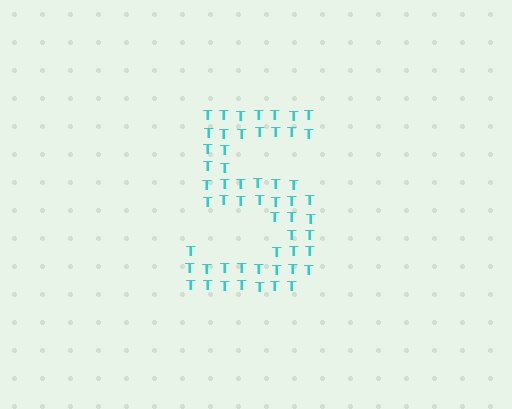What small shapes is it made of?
It is made of small letter T's.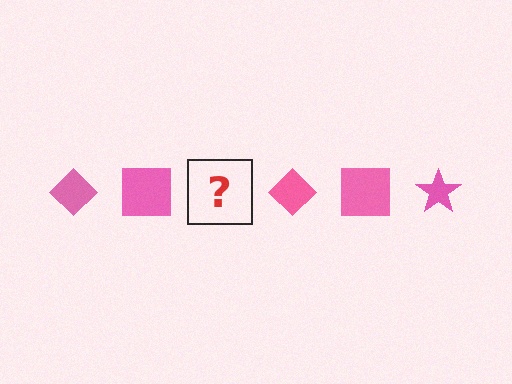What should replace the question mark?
The question mark should be replaced with a pink star.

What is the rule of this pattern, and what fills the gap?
The rule is that the pattern cycles through diamond, square, star shapes in pink. The gap should be filled with a pink star.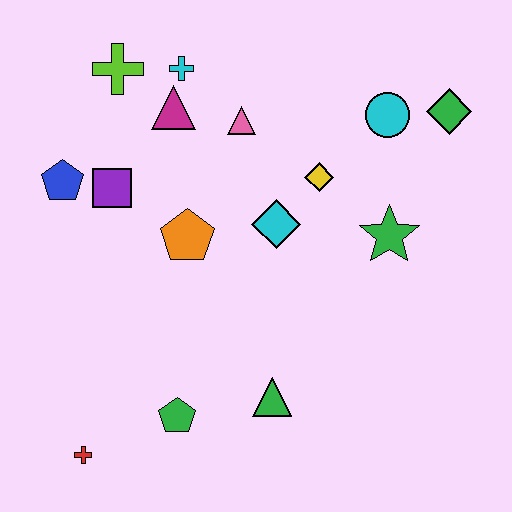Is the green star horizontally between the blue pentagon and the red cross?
No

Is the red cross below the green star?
Yes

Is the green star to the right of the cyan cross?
Yes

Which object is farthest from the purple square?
The green diamond is farthest from the purple square.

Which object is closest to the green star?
The yellow diamond is closest to the green star.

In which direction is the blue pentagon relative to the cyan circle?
The blue pentagon is to the left of the cyan circle.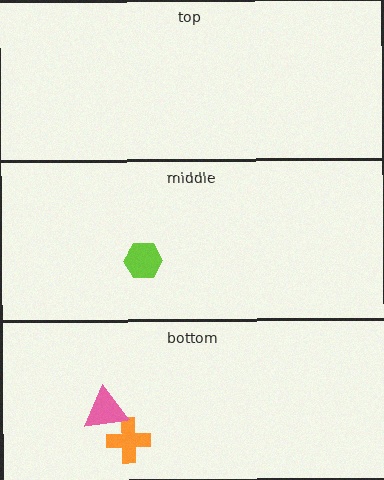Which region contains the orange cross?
The bottom region.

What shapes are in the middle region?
The lime hexagon.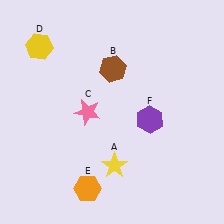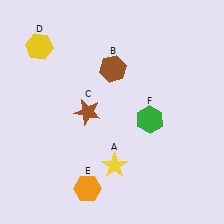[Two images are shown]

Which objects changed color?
C changed from pink to brown. F changed from purple to green.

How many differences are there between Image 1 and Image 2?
There are 2 differences between the two images.